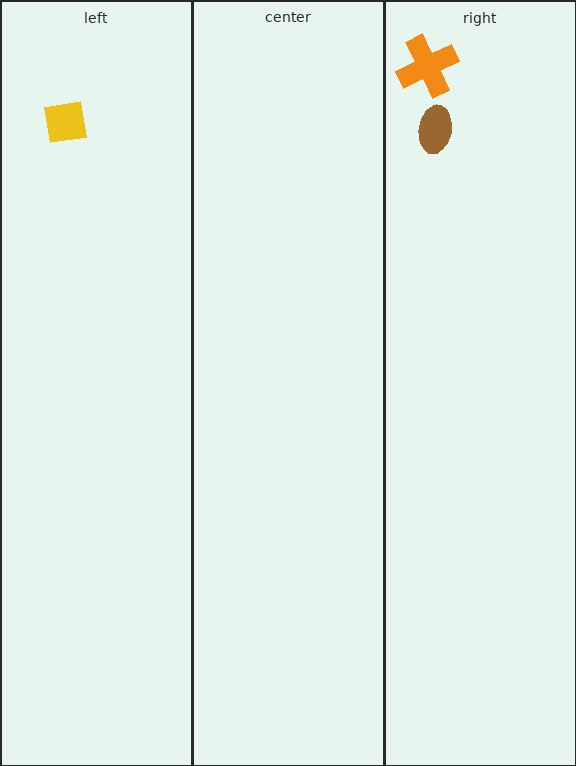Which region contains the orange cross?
The right region.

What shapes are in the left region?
The yellow square.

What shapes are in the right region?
The brown ellipse, the orange cross.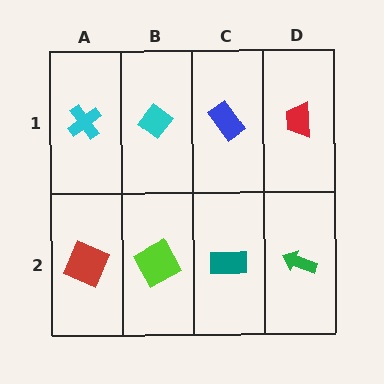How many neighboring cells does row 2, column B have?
3.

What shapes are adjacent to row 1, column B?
A lime square (row 2, column B), a cyan cross (row 1, column A), a blue rectangle (row 1, column C).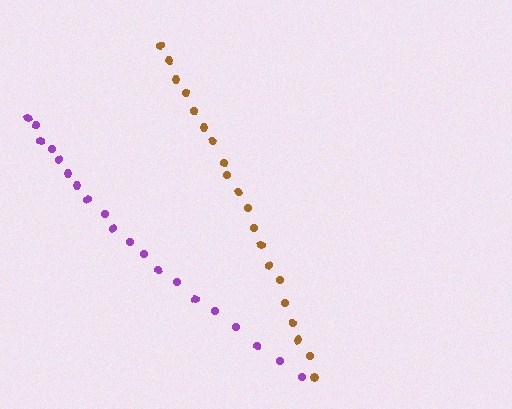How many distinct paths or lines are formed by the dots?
There are 2 distinct paths.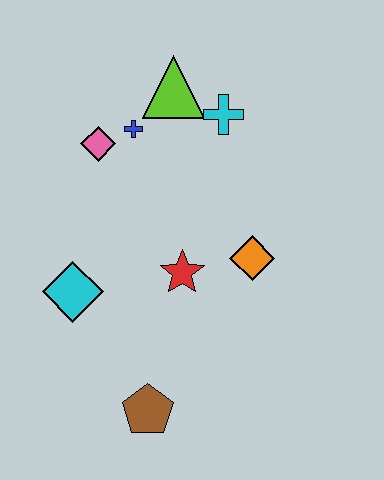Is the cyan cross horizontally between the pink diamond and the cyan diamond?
No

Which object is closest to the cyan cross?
The lime triangle is closest to the cyan cross.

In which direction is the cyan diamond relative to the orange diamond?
The cyan diamond is to the left of the orange diamond.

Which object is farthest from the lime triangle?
The brown pentagon is farthest from the lime triangle.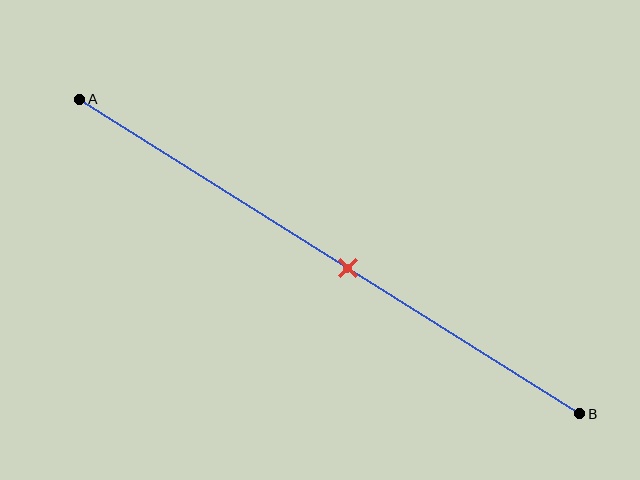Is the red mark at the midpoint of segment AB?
No, the mark is at about 55% from A, not at the 50% midpoint.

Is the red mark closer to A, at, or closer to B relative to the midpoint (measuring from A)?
The red mark is closer to point B than the midpoint of segment AB.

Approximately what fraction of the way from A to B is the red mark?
The red mark is approximately 55% of the way from A to B.